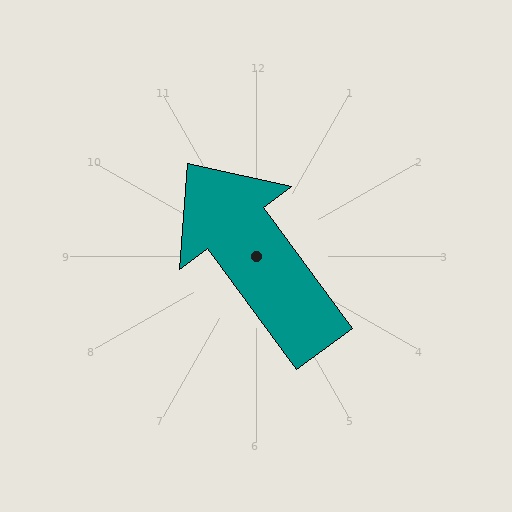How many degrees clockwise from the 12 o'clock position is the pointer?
Approximately 324 degrees.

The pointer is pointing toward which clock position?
Roughly 11 o'clock.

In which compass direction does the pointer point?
Northwest.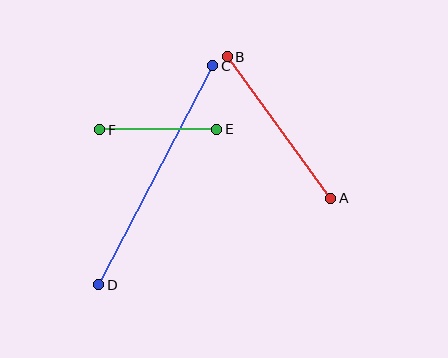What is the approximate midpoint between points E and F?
The midpoint is at approximately (158, 129) pixels.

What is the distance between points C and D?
The distance is approximately 247 pixels.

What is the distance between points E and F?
The distance is approximately 117 pixels.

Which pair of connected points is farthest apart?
Points C and D are farthest apart.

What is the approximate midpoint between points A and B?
The midpoint is at approximately (279, 128) pixels.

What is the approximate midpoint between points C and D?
The midpoint is at approximately (156, 175) pixels.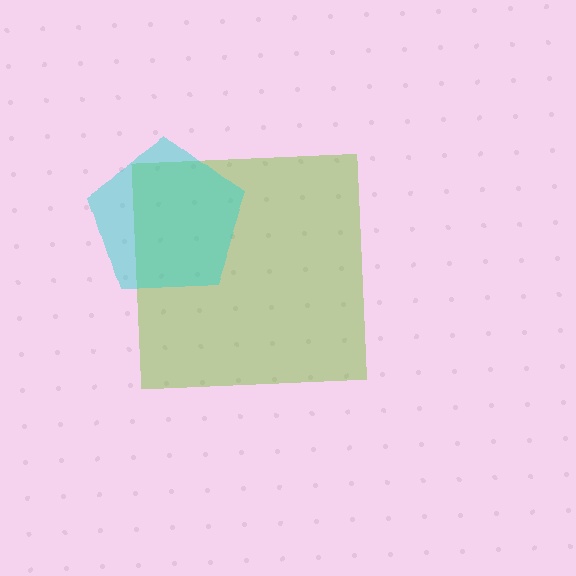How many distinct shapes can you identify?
There are 2 distinct shapes: a lime square, a cyan pentagon.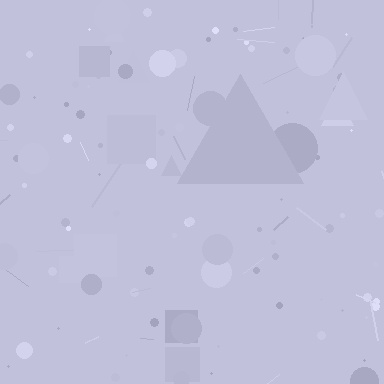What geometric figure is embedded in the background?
A triangle is embedded in the background.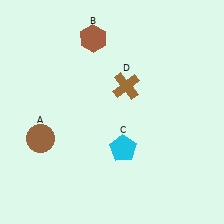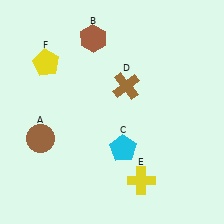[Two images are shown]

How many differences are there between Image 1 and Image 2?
There are 2 differences between the two images.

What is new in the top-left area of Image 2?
A yellow pentagon (F) was added in the top-left area of Image 2.